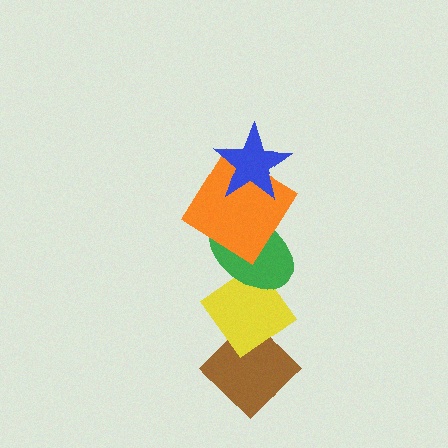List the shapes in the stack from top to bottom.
From top to bottom: the blue star, the orange diamond, the green ellipse, the yellow diamond, the brown diamond.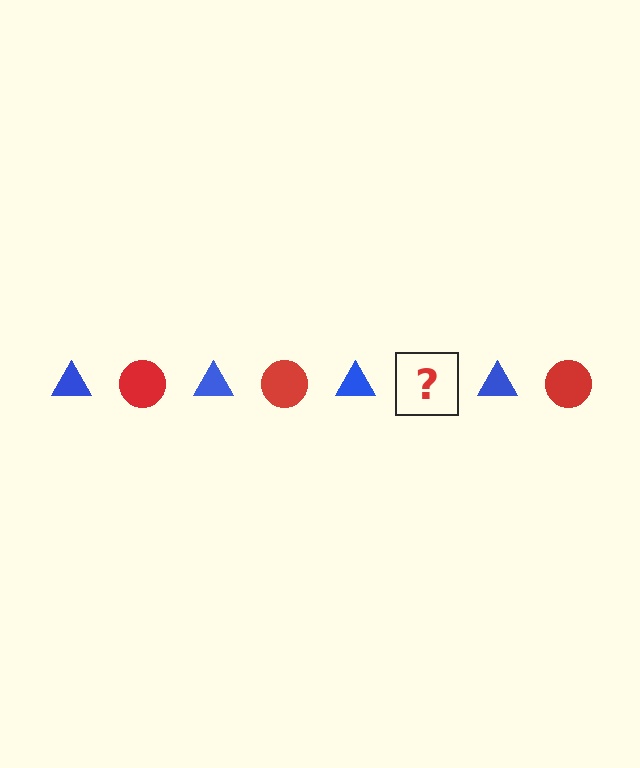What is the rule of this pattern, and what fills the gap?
The rule is that the pattern alternates between blue triangle and red circle. The gap should be filled with a red circle.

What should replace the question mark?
The question mark should be replaced with a red circle.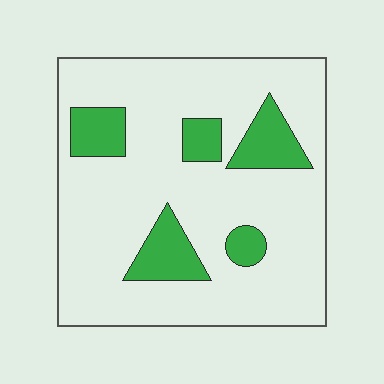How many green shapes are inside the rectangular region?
5.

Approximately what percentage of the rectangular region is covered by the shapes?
Approximately 20%.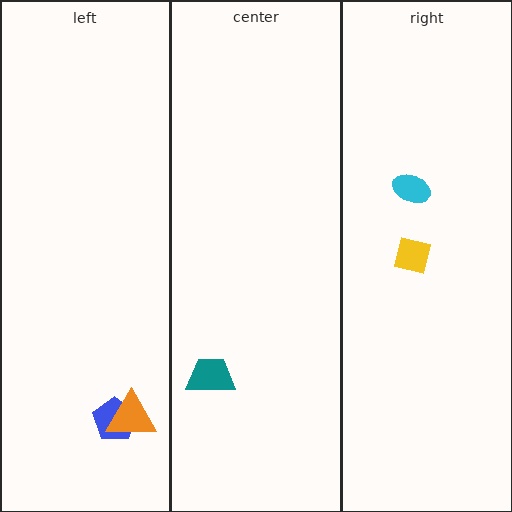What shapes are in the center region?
The teal trapezoid.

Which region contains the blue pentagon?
The left region.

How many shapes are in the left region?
2.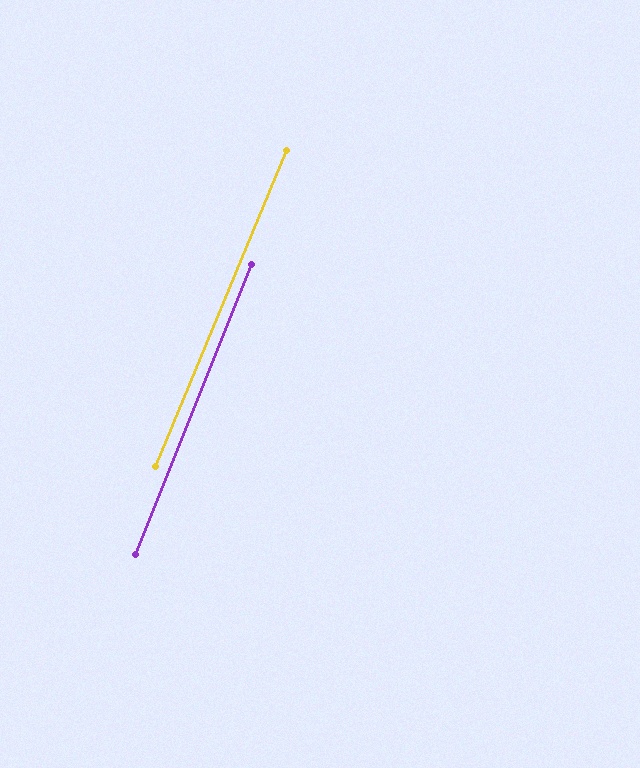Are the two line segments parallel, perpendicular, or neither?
Parallel — their directions differ by only 0.5°.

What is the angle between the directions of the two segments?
Approximately 1 degree.